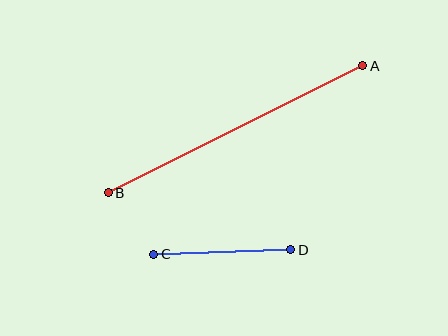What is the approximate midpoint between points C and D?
The midpoint is at approximately (222, 252) pixels.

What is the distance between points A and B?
The distance is approximately 284 pixels.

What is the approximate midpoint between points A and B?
The midpoint is at approximately (236, 129) pixels.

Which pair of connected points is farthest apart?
Points A and B are farthest apart.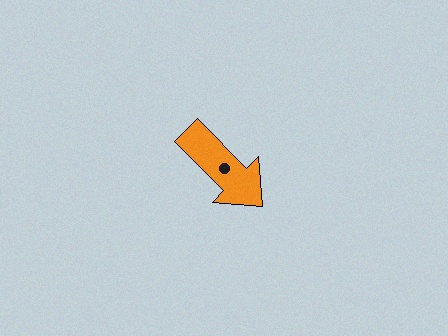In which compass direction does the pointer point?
Southeast.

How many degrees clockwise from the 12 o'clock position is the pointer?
Approximately 135 degrees.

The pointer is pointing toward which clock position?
Roughly 5 o'clock.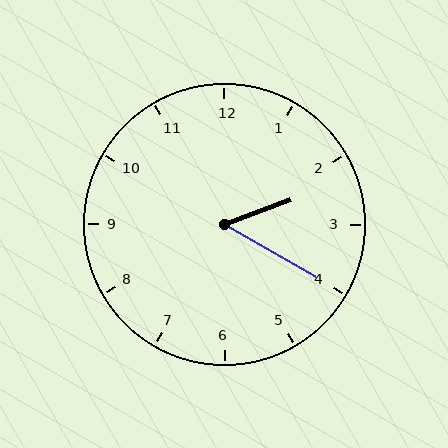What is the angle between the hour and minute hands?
Approximately 50 degrees.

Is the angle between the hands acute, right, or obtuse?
It is acute.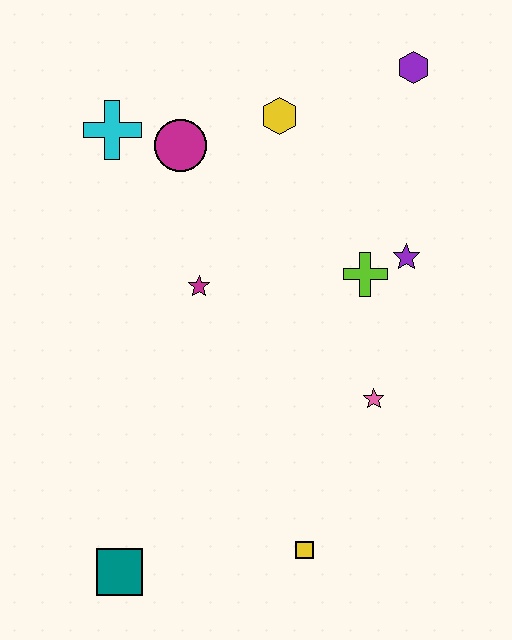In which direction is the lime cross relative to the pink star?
The lime cross is above the pink star.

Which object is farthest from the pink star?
The cyan cross is farthest from the pink star.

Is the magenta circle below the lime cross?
No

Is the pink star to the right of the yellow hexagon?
Yes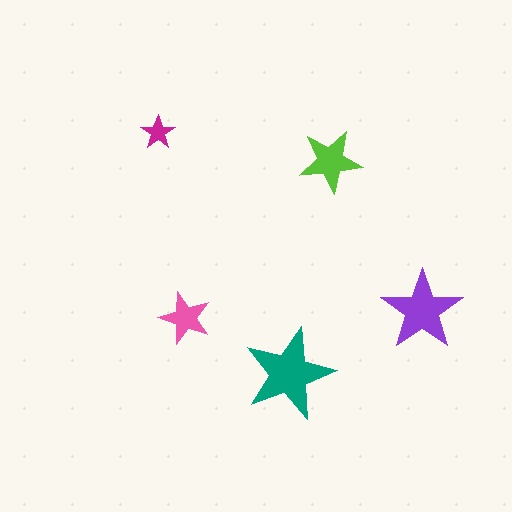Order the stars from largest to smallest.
the teal one, the purple one, the lime one, the pink one, the magenta one.